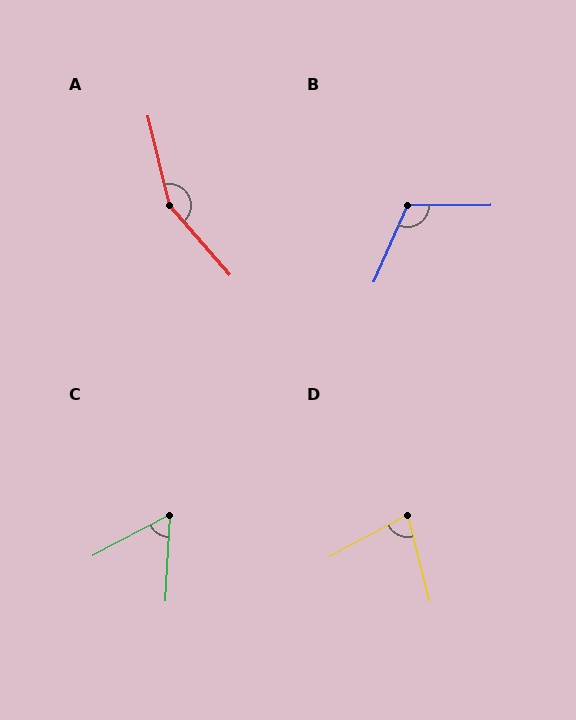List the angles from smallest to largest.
C (59°), D (76°), B (115°), A (152°).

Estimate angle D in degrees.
Approximately 76 degrees.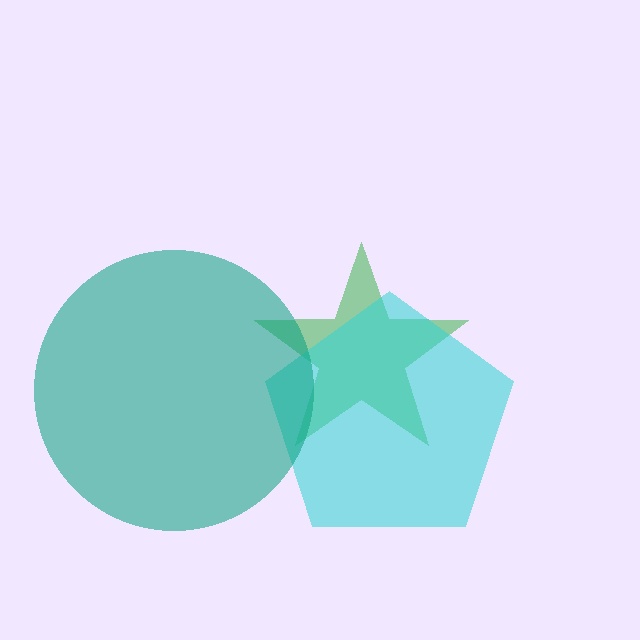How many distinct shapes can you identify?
There are 3 distinct shapes: a green star, a cyan pentagon, a teal circle.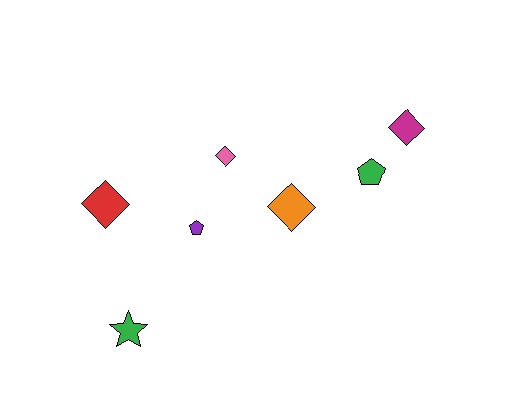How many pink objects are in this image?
There is 1 pink object.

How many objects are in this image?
There are 7 objects.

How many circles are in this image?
There are no circles.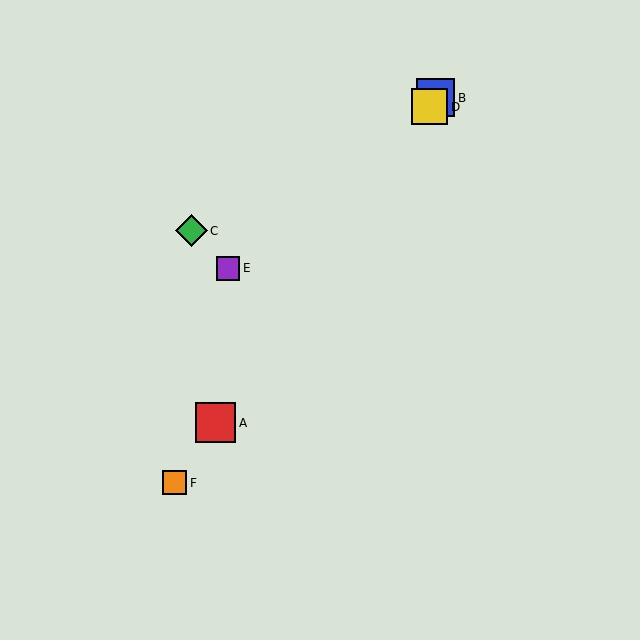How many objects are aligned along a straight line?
4 objects (A, B, D, F) are aligned along a straight line.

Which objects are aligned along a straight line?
Objects A, B, D, F are aligned along a straight line.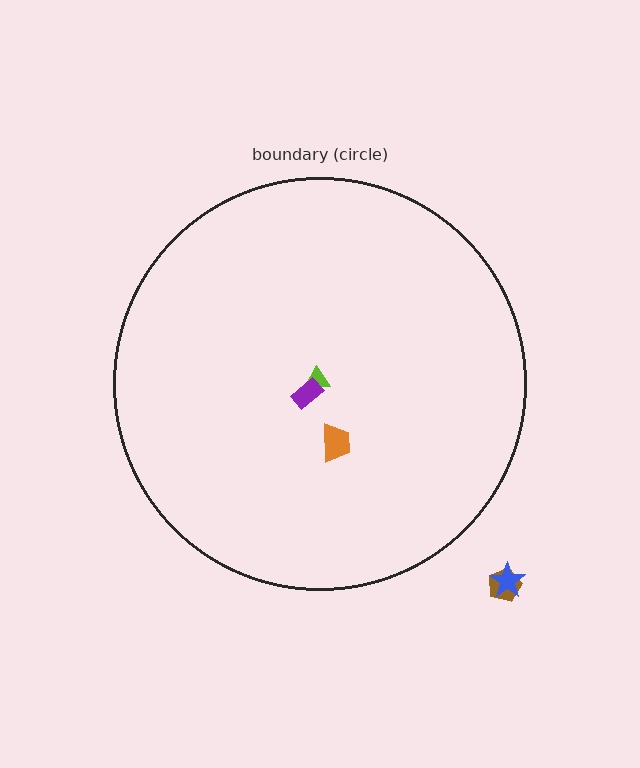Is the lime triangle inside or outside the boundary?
Inside.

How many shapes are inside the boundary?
3 inside, 2 outside.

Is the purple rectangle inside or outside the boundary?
Inside.